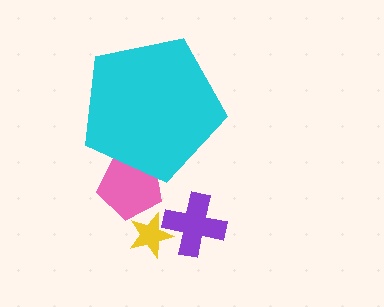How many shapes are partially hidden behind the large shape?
1 shape is partially hidden.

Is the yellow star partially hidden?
No, the yellow star is fully visible.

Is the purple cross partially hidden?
No, the purple cross is fully visible.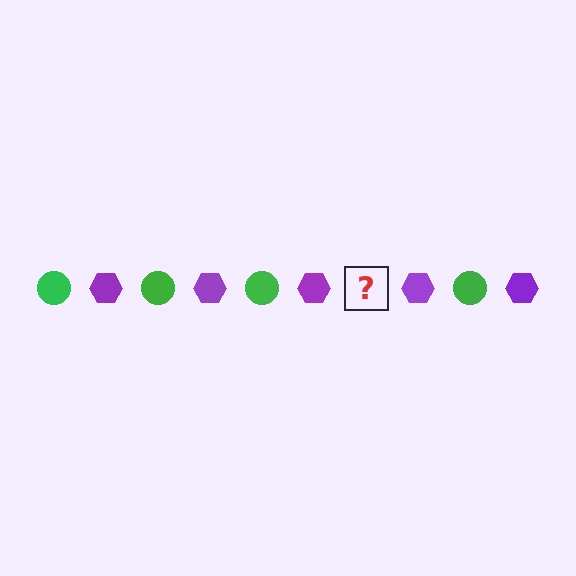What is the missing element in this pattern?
The missing element is a green circle.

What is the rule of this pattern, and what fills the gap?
The rule is that the pattern alternates between green circle and purple hexagon. The gap should be filled with a green circle.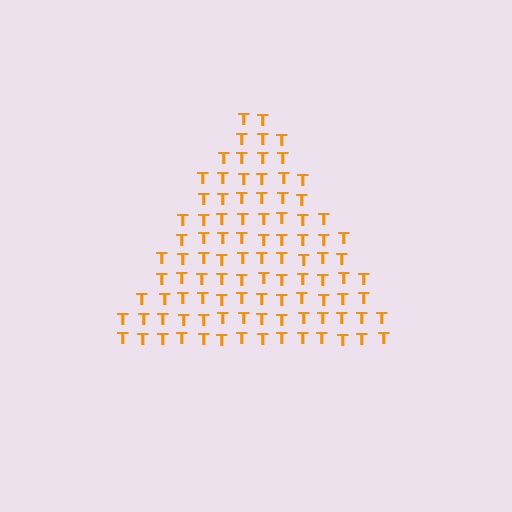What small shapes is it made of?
It is made of small letter T's.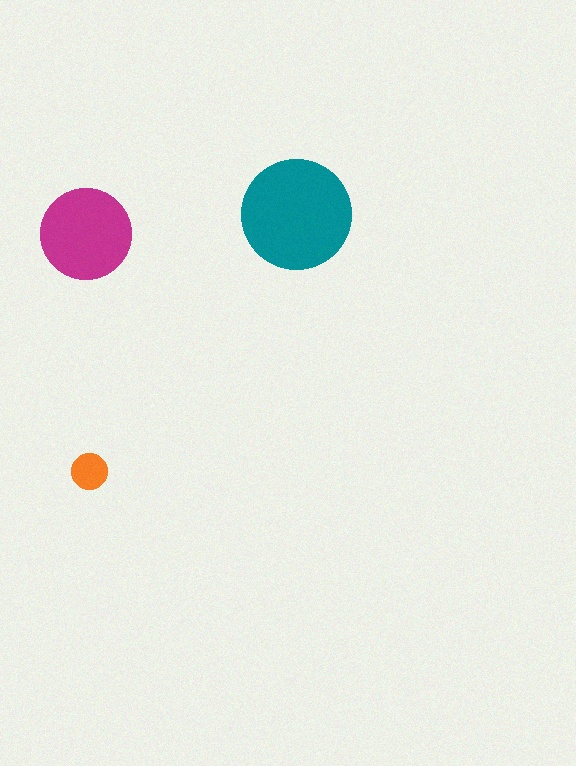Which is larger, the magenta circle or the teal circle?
The teal one.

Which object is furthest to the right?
The teal circle is rightmost.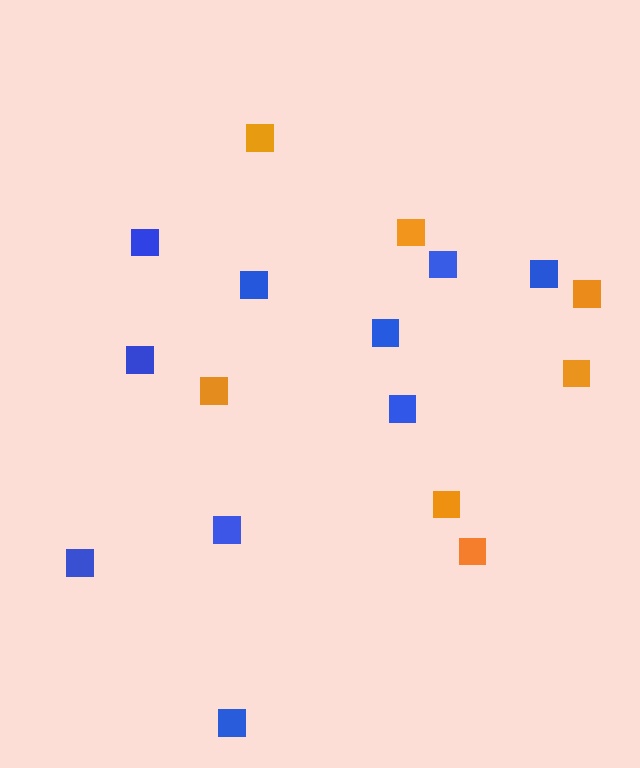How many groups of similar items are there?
There are 2 groups: one group of blue squares (10) and one group of orange squares (7).